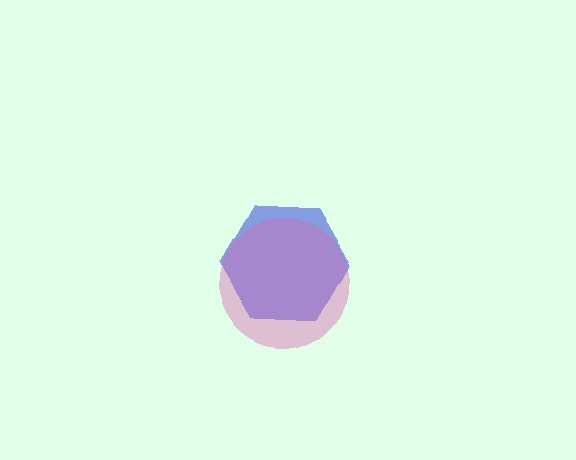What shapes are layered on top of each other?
The layered shapes are: a blue hexagon, a pink circle.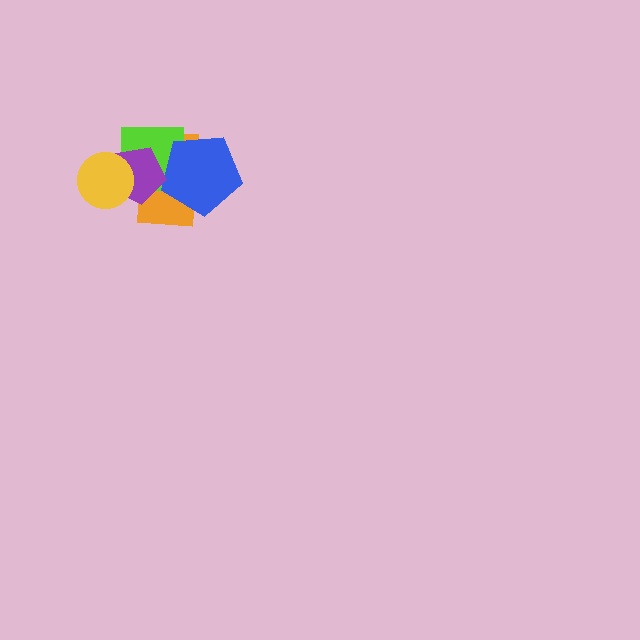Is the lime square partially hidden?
Yes, it is partially covered by another shape.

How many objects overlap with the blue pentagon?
3 objects overlap with the blue pentagon.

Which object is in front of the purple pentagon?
The yellow circle is in front of the purple pentagon.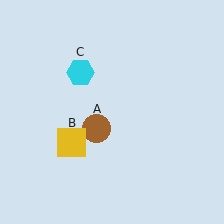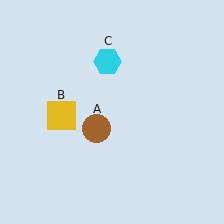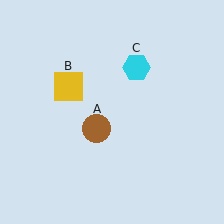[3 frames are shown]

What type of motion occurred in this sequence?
The yellow square (object B), cyan hexagon (object C) rotated clockwise around the center of the scene.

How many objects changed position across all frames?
2 objects changed position: yellow square (object B), cyan hexagon (object C).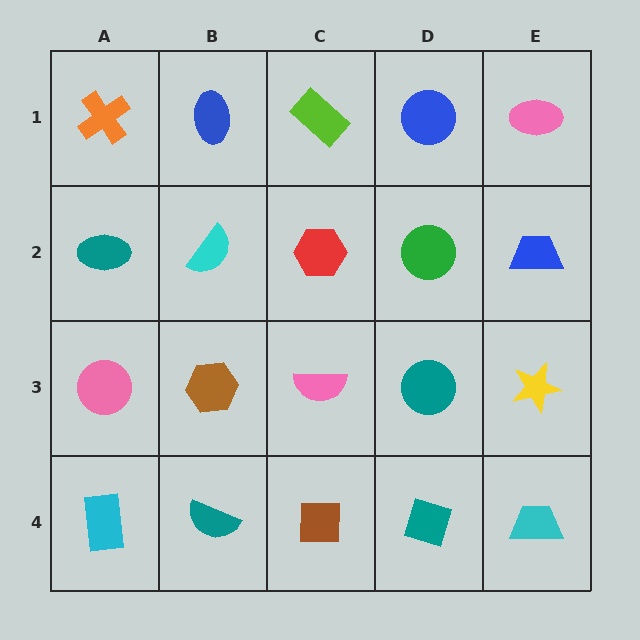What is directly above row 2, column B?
A blue ellipse.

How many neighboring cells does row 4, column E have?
2.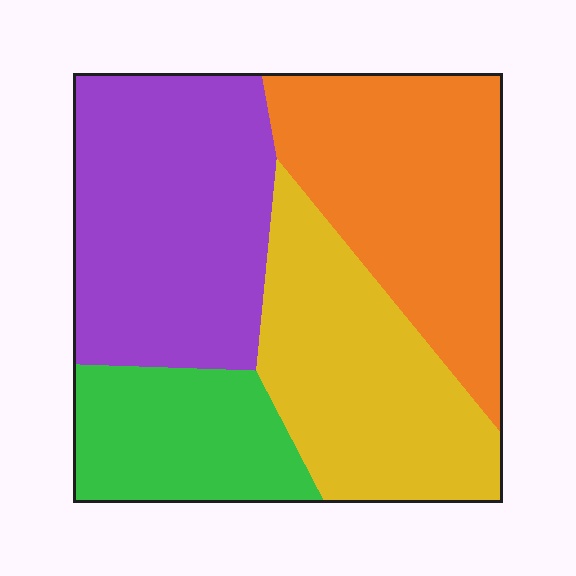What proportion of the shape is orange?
Orange covers roughly 30% of the shape.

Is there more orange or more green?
Orange.